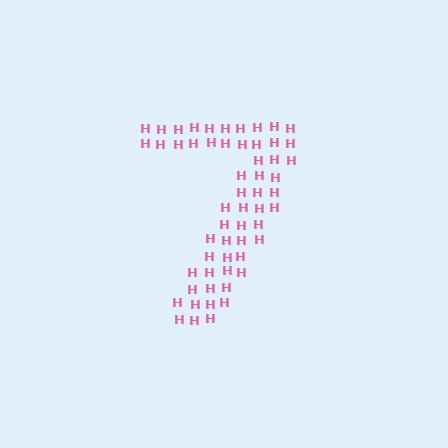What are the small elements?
The small elements are letter H's.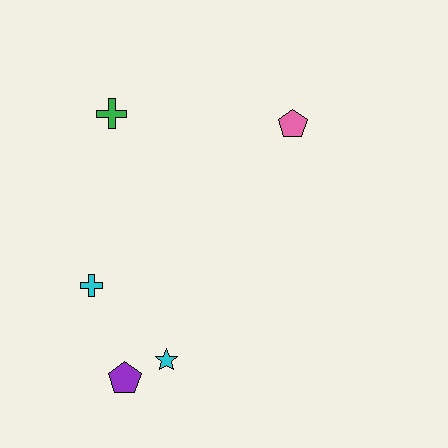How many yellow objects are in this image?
There are no yellow objects.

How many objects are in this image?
There are 5 objects.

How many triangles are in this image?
There are no triangles.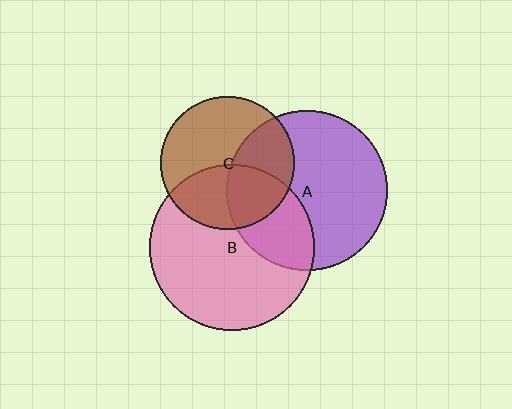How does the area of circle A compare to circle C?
Approximately 1.5 times.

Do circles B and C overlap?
Yes.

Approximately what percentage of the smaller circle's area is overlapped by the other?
Approximately 40%.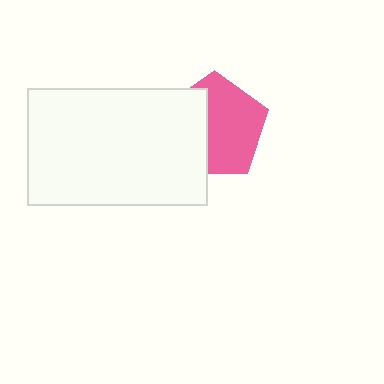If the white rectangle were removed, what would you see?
You would see the complete pink pentagon.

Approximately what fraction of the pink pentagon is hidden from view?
Roughly 40% of the pink pentagon is hidden behind the white rectangle.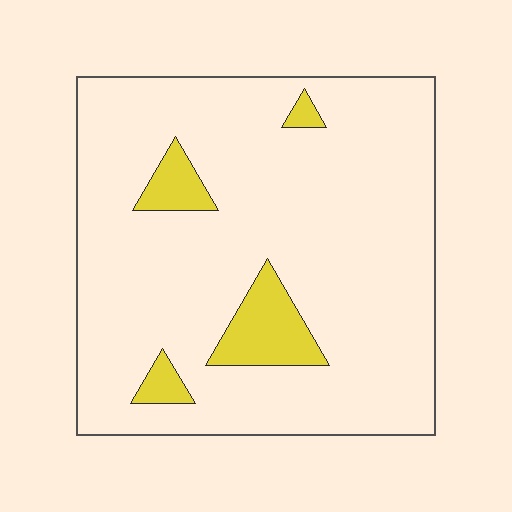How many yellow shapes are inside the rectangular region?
4.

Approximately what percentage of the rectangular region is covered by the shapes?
Approximately 10%.